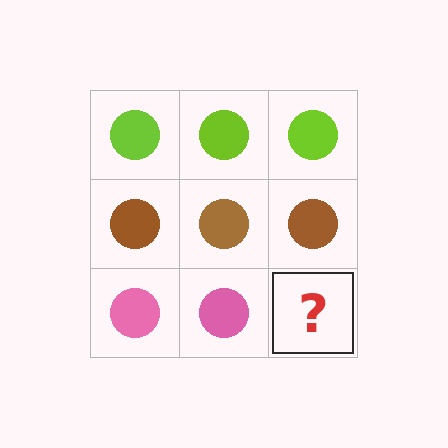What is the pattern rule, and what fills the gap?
The rule is that each row has a consistent color. The gap should be filled with a pink circle.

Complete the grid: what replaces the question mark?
The question mark should be replaced with a pink circle.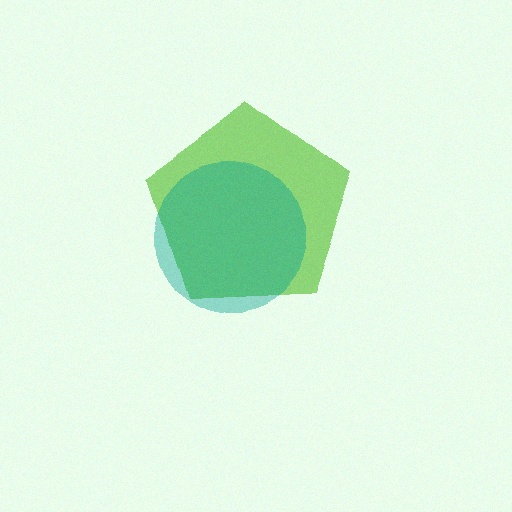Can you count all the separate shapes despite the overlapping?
Yes, there are 2 separate shapes.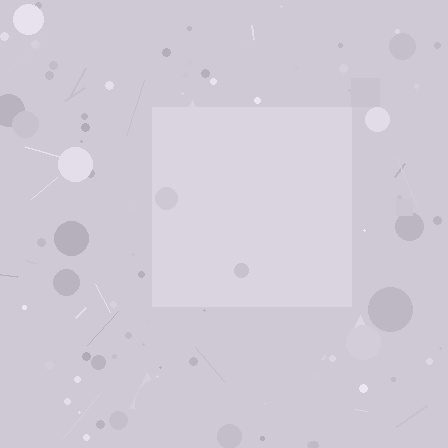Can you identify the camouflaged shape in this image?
The camouflaged shape is a square.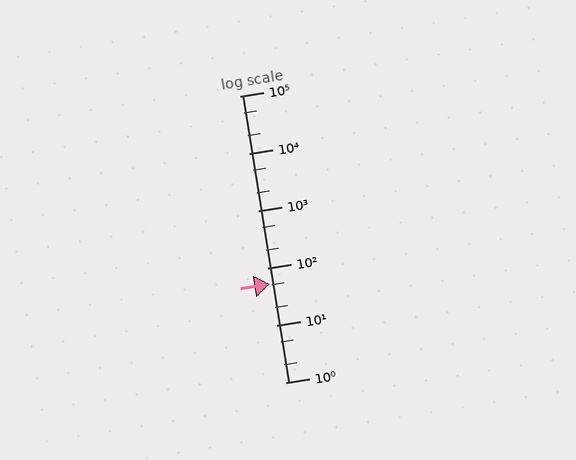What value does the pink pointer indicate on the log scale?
The pointer indicates approximately 52.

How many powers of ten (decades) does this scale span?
The scale spans 5 decades, from 1 to 100000.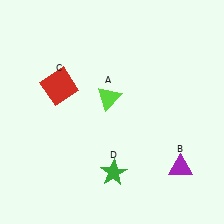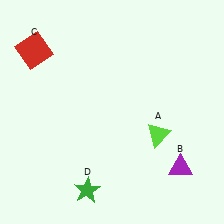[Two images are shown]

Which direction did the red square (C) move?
The red square (C) moved up.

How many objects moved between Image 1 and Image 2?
3 objects moved between the two images.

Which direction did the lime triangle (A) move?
The lime triangle (A) moved right.